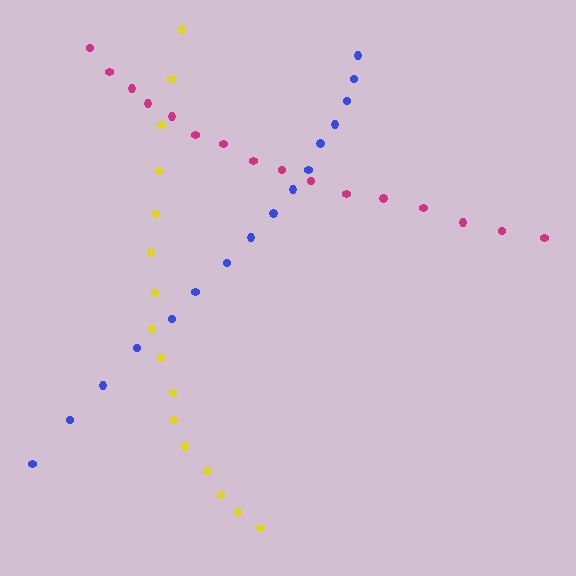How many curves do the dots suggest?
There are 3 distinct paths.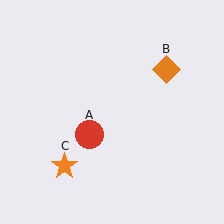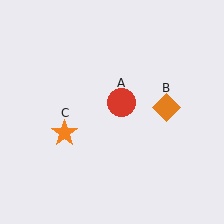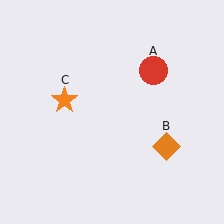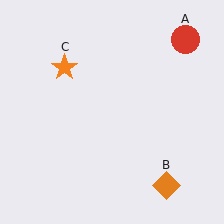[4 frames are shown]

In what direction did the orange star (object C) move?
The orange star (object C) moved up.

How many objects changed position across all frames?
3 objects changed position: red circle (object A), orange diamond (object B), orange star (object C).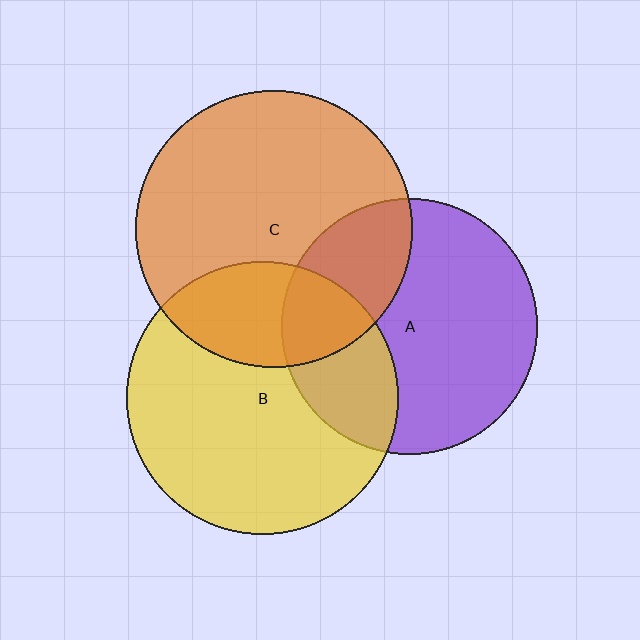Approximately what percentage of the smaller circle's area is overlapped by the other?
Approximately 30%.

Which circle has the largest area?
Circle C (orange).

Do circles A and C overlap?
Yes.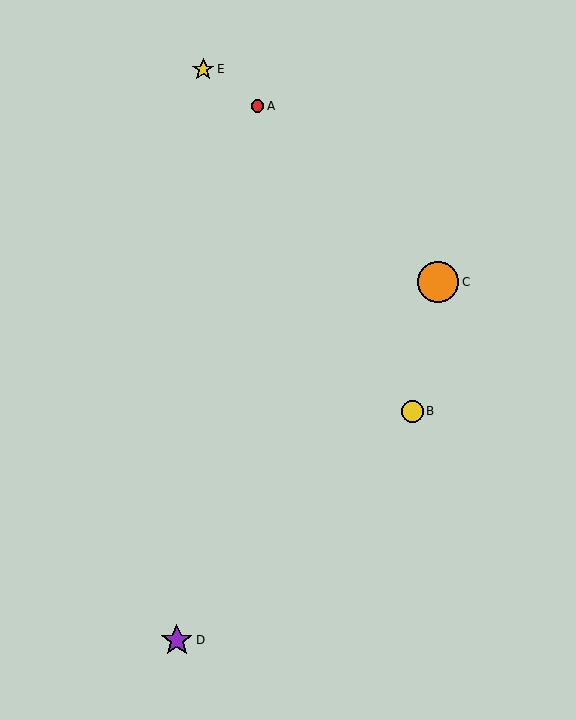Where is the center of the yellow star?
The center of the yellow star is at (203, 69).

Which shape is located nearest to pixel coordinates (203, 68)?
The yellow star (labeled E) at (203, 69) is nearest to that location.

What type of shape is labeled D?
Shape D is a purple star.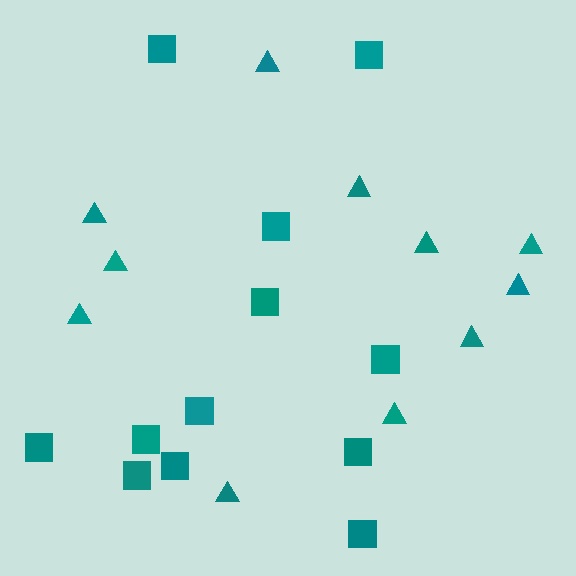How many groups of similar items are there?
There are 2 groups: one group of squares (12) and one group of triangles (11).